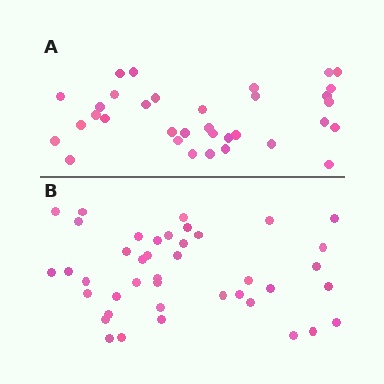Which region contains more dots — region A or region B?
Region B (the bottom region) has more dots.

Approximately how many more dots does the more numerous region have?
Region B has roughly 8 or so more dots than region A.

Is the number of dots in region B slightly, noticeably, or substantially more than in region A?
Region B has only slightly more — the two regions are fairly close. The ratio is roughly 1.2 to 1.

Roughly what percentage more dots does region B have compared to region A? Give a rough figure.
About 20% more.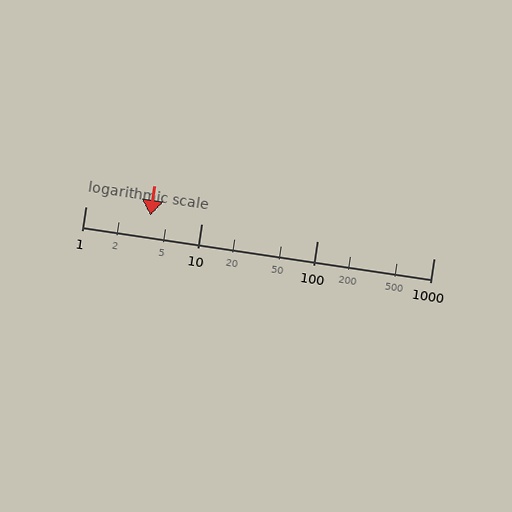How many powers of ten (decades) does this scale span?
The scale spans 3 decades, from 1 to 1000.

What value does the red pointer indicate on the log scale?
The pointer indicates approximately 3.6.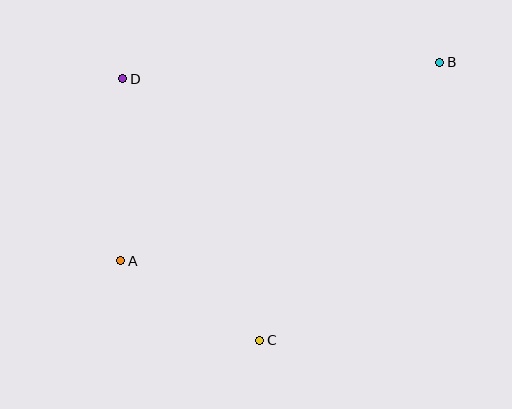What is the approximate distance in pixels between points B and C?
The distance between B and C is approximately 331 pixels.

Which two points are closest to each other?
Points A and C are closest to each other.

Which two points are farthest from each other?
Points A and B are farthest from each other.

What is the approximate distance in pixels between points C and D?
The distance between C and D is approximately 296 pixels.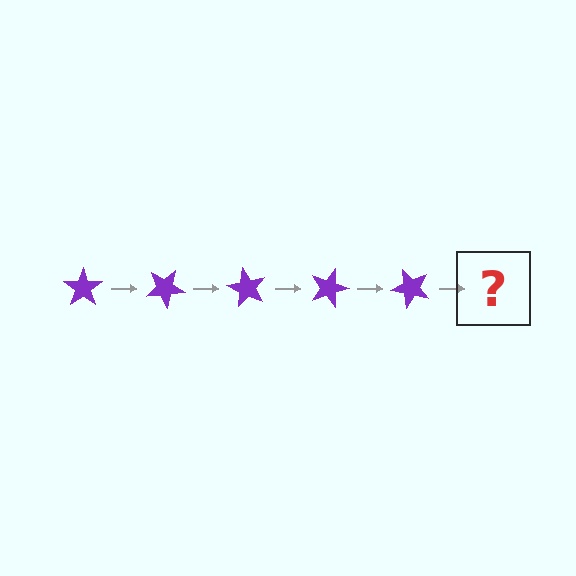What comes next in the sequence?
The next element should be a purple star rotated 150 degrees.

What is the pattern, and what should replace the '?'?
The pattern is that the star rotates 30 degrees each step. The '?' should be a purple star rotated 150 degrees.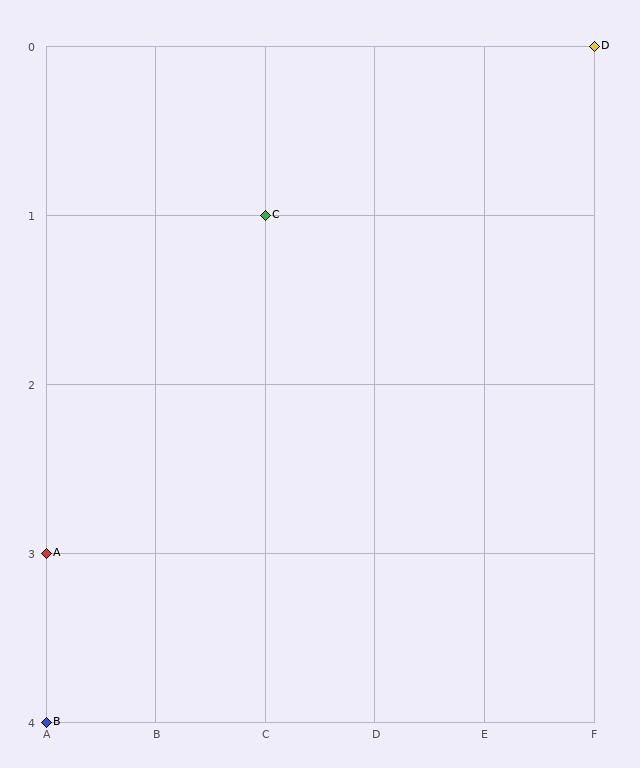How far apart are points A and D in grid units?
Points A and D are 5 columns and 3 rows apart (about 5.8 grid units diagonally).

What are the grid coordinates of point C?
Point C is at grid coordinates (C, 1).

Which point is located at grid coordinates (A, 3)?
Point A is at (A, 3).